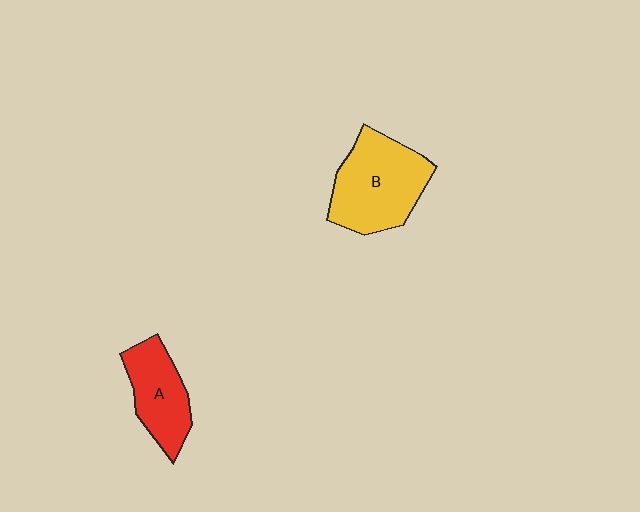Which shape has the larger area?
Shape B (yellow).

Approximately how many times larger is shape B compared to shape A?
Approximately 1.5 times.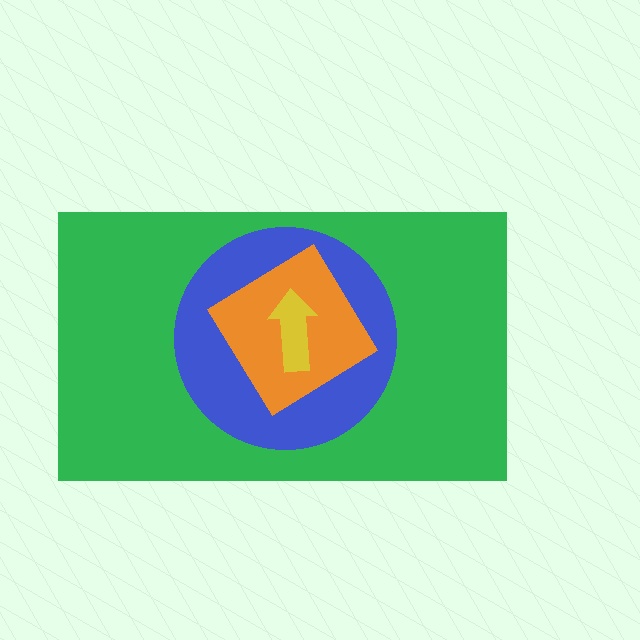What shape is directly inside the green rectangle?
The blue circle.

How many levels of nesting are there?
4.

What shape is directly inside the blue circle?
The orange diamond.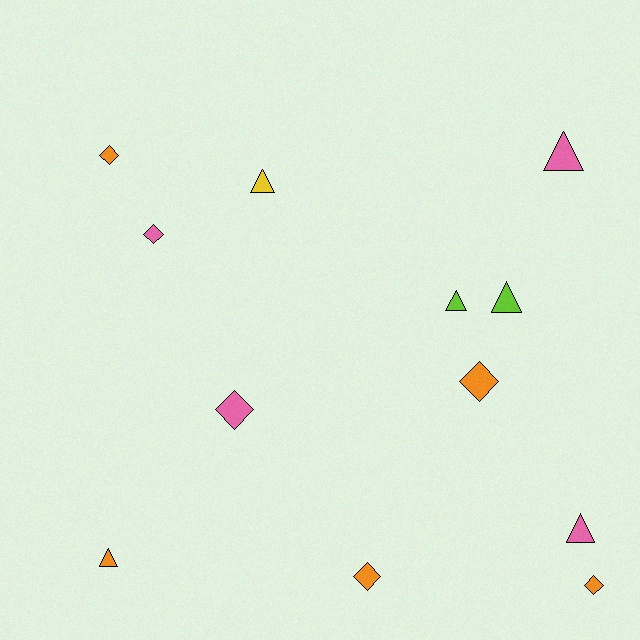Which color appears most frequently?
Orange, with 5 objects.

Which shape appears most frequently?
Triangle, with 6 objects.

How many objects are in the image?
There are 12 objects.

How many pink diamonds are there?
There are 2 pink diamonds.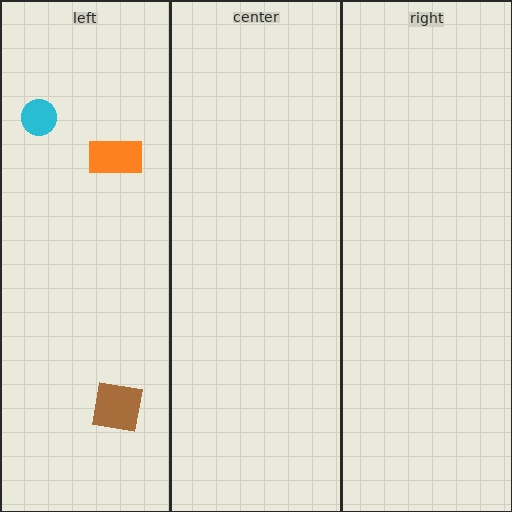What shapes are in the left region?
The brown square, the cyan circle, the orange rectangle.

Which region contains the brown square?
The left region.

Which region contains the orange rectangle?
The left region.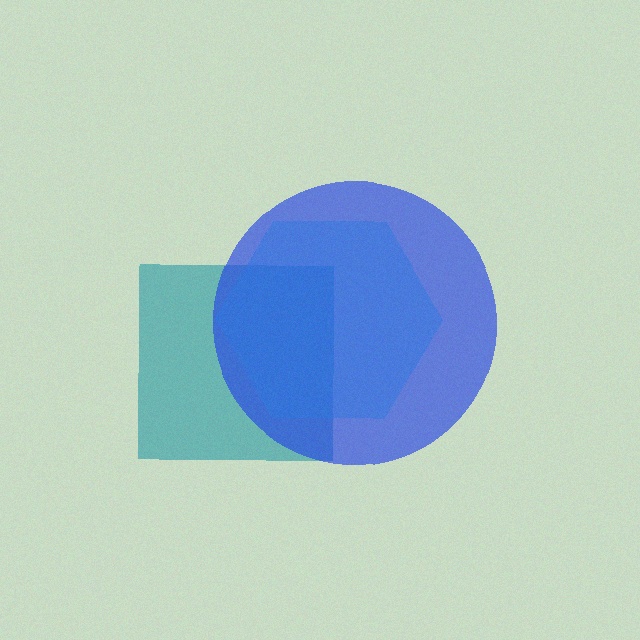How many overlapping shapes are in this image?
There are 3 overlapping shapes in the image.